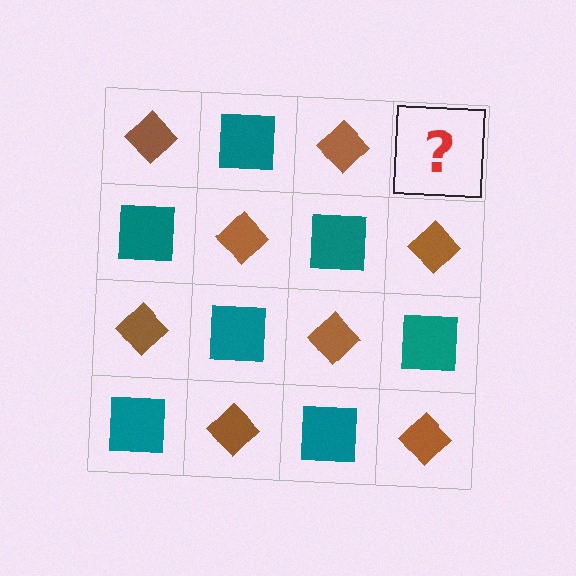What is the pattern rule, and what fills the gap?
The rule is that it alternates brown diamond and teal square in a checkerboard pattern. The gap should be filled with a teal square.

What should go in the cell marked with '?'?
The missing cell should contain a teal square.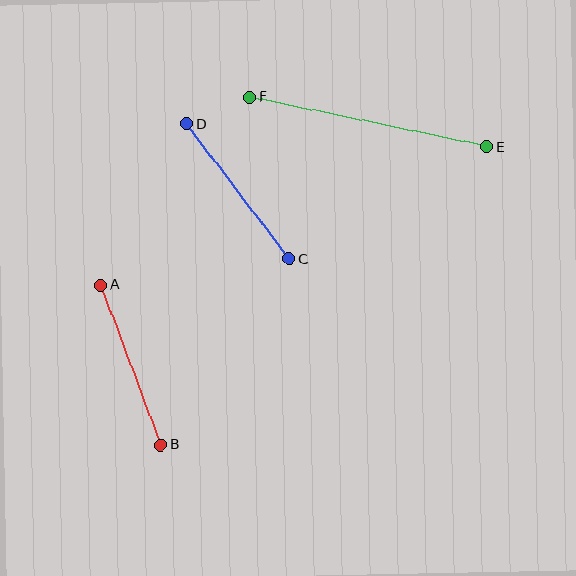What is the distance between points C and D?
The distance is approximately 170 pixels.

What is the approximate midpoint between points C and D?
The midpoint is at approximately (238, 191) pixels.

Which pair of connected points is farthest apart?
Points E and F are farthest apart.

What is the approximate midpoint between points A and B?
The midpoint is at approximately (131, 365) pixels.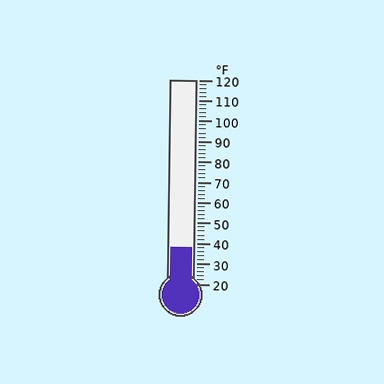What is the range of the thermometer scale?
The thermometer scale ranges from 20°F to 120°F.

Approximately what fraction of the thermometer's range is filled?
The thermometer is filled to approximately 20% of its range.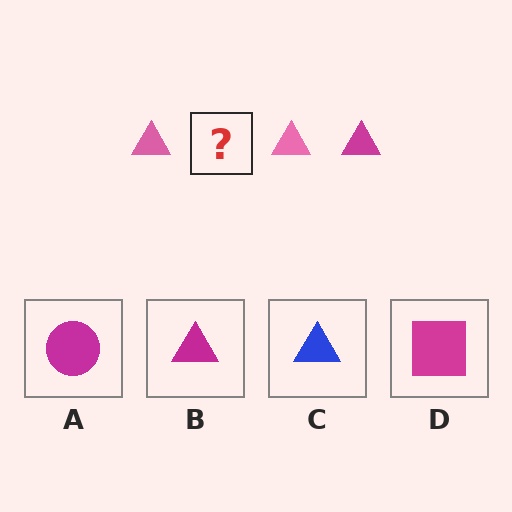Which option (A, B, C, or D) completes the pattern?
B.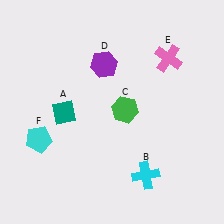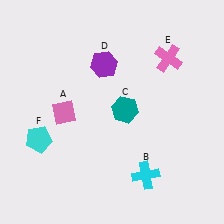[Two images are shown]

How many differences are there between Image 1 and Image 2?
There are 2 differences between the two images.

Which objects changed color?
A changed from teal to pink. C changed from green to teal.